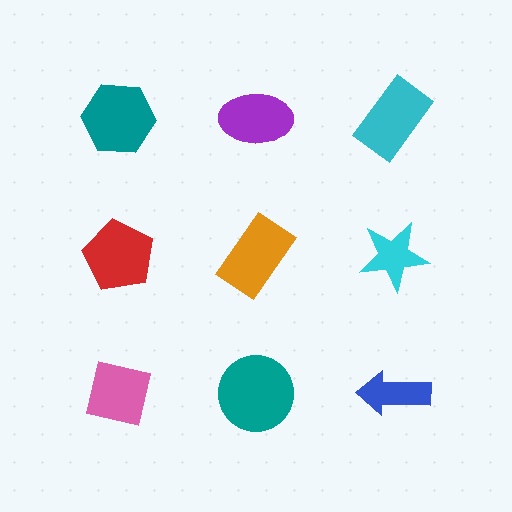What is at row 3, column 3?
A blue arrow.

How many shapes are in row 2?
3 shapes.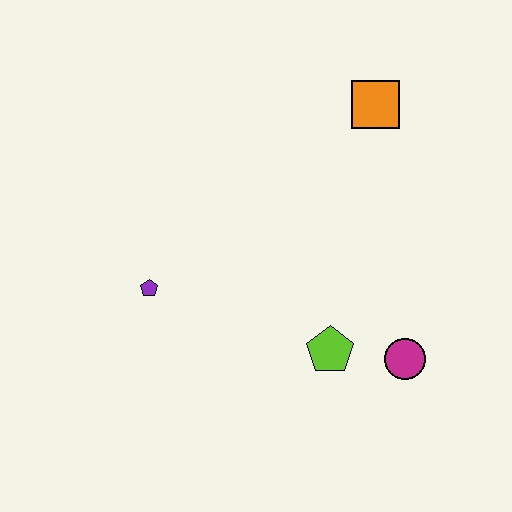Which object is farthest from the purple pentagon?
The orange square is farthest from the purple pentagon.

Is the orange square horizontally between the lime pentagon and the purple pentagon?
No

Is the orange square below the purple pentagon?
No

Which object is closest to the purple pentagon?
The lime pentagon is closest to the purple pentagon.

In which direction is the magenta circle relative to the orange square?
The magenta circle is below the orange square.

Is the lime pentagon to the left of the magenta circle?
Yes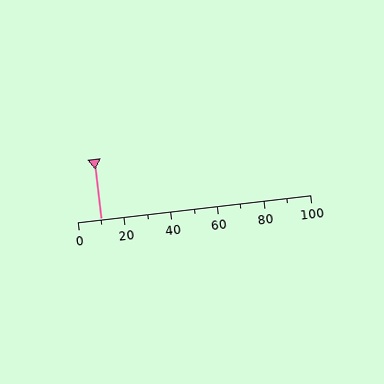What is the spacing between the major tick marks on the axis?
The major ticks are spaced 20 apart.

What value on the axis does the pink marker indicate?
The marker indicates approximately 10.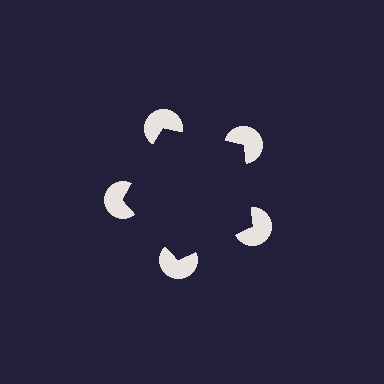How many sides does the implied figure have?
5 sides.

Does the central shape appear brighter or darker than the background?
It typically appears slightly darker than the background, even though no actual brightness change is drawn.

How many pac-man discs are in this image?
There are 5 — one at each vertex of the illusory pentagon.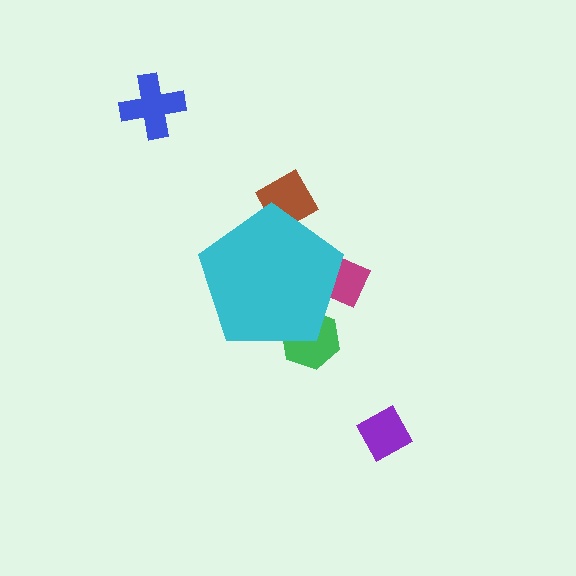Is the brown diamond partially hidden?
Yes, the brown diamond is partially hidden behind the cyan pentagon.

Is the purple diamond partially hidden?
No, the purple diamond is fully visible.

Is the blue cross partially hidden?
No, the blue cross is fully visible.